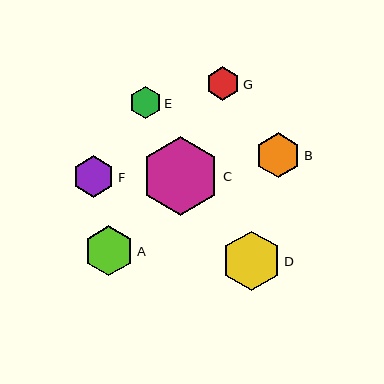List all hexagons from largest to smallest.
From largest to smallest: C, D, A, B, F, G, E.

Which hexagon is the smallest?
Hexagon E is the smallest with a size of approximately 32 pixels.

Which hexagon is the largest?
Hexagon C is the largest with a size of approximately 79 pixels.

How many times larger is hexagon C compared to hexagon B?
Hexagon C is approximately 1.8 times the size of hexagon B.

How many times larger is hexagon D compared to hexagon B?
Hexagon D is approximately 1.3 times the size of hexagon B.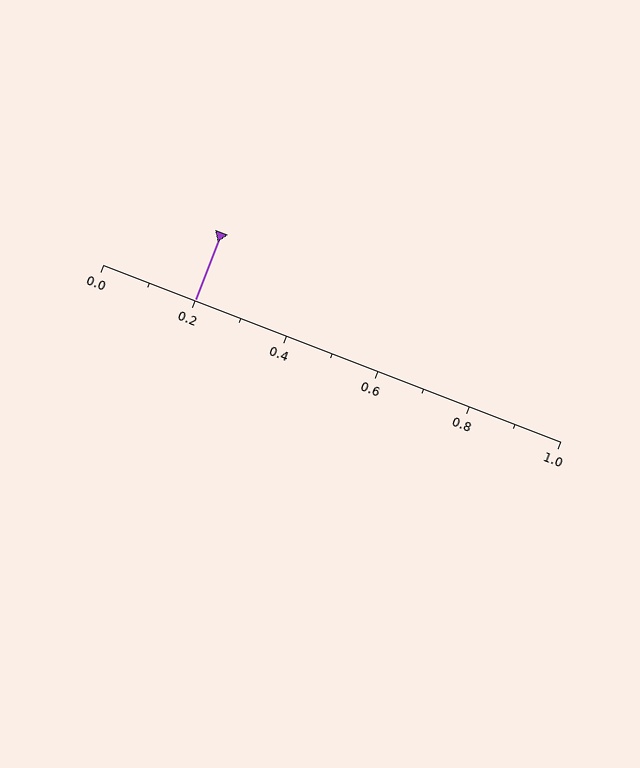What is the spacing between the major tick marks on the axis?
The major ticks are spaced 0.2 apart.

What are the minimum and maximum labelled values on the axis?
The axis runs from 0.0 to 1.0.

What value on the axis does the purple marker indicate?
The marker indicates approximately 0.2.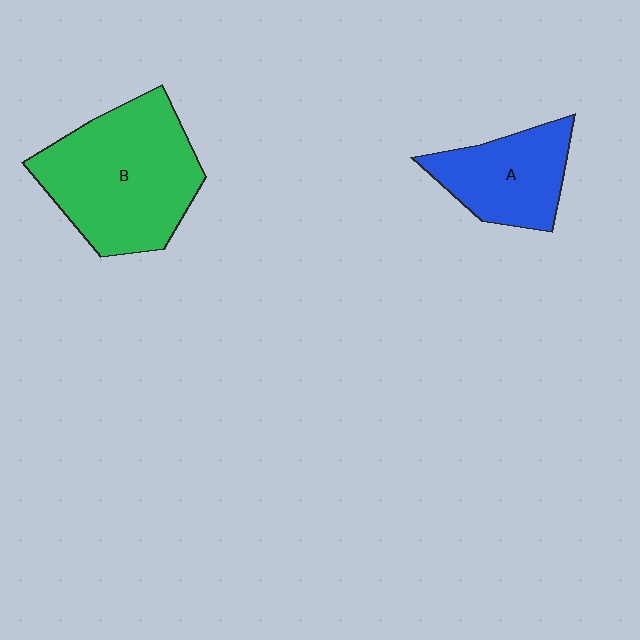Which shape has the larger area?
Shape B (green).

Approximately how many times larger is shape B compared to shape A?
Approximately 1.8 times.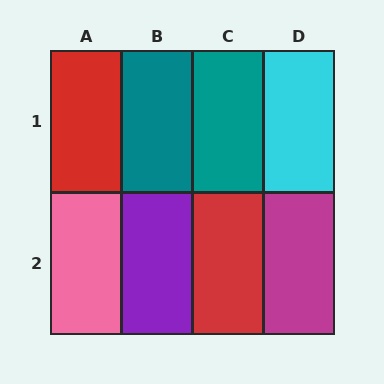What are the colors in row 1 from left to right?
Red, teal, teal, cyan.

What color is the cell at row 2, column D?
Magenta.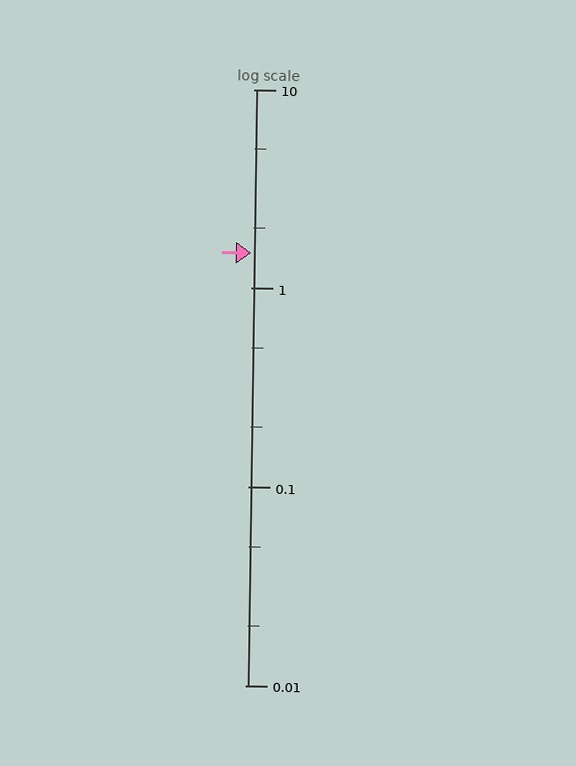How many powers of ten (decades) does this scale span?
The scale spans 3 decades, from 0.01 to 10.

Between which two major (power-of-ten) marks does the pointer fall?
The pointer is between 1 and 10.